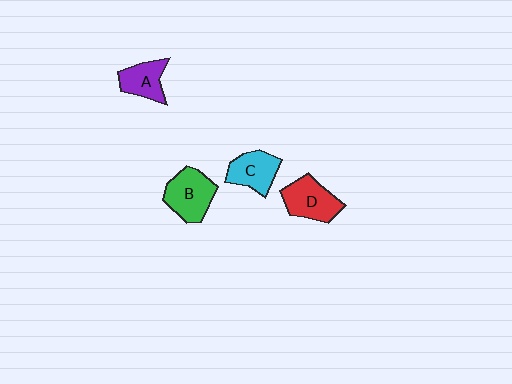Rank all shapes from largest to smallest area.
From largest to smallest: B (green), D (red), C (cyan), A (purple).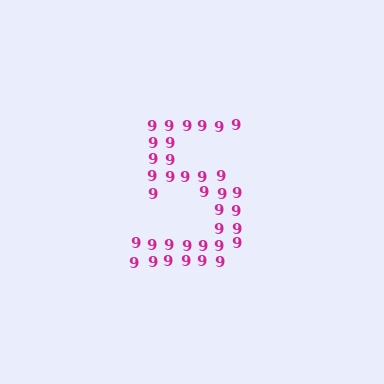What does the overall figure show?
The overall figure shows the digit 5.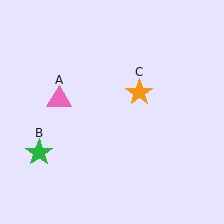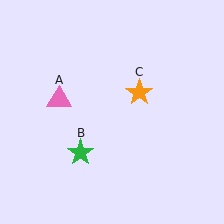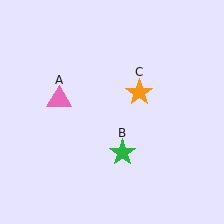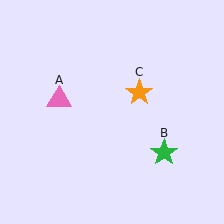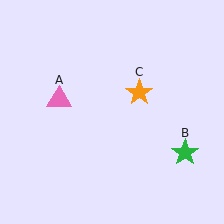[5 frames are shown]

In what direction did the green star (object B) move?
The green star (object B) moved right.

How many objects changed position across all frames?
1 object changed position: green star (object B).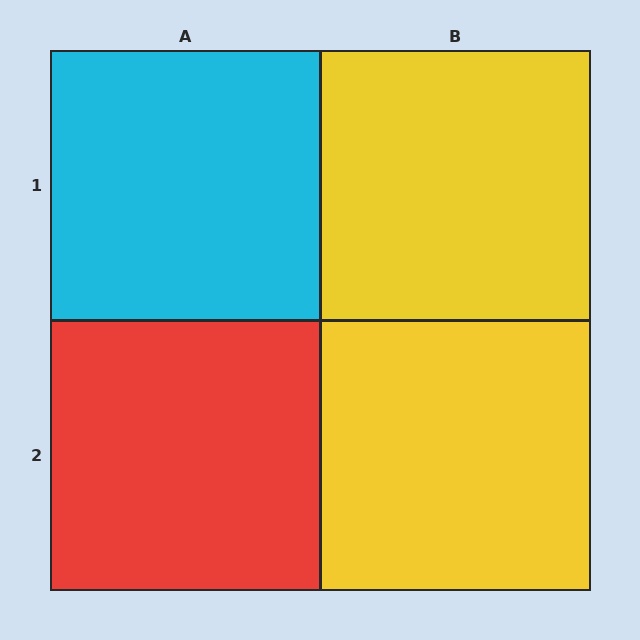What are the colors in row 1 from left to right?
Cyan, yellow.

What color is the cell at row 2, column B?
Yellow.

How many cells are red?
1 cell is red.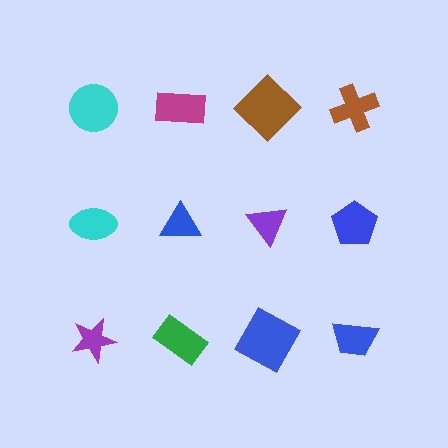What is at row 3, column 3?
A blue square.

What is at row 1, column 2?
A magenta rectangle.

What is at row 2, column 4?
A blue pentagon.